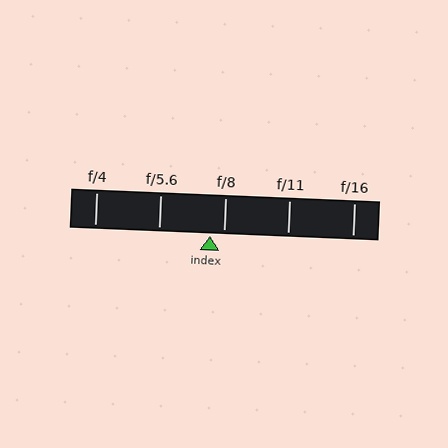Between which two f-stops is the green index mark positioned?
The index mark is between f/5.6 and f/8.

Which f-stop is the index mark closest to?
The index mark is closest to f/8.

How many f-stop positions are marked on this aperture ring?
There are 5 f-stop positions marked.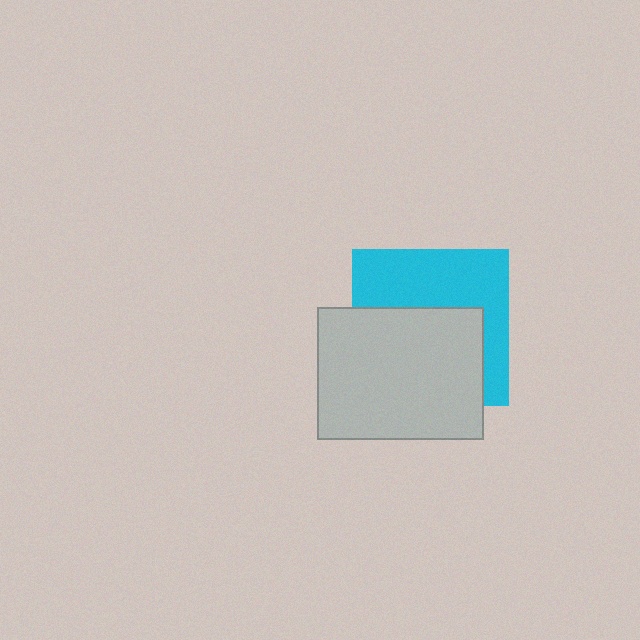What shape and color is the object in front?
The object in front is a light gray rectangle.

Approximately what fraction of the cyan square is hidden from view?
Roughly 52% of the cyan square is hidden behind the light gray rectangle.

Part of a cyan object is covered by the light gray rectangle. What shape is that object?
It is a square.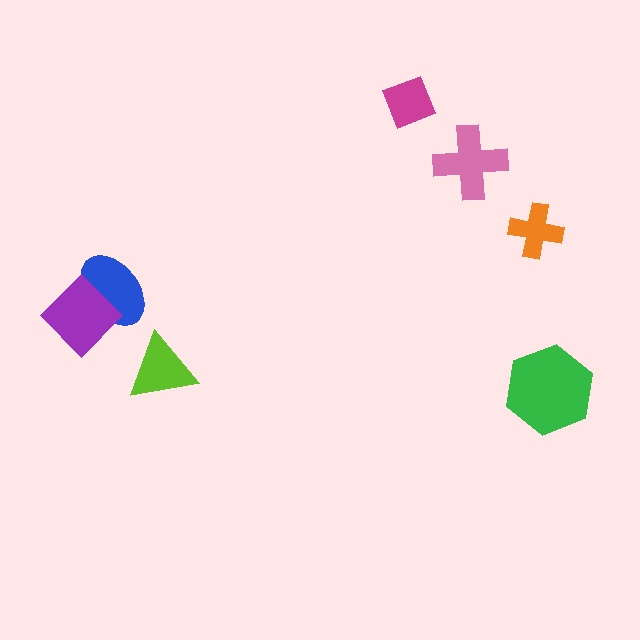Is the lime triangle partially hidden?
No, no other shape covers it.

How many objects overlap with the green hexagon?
0 objects overlap with the green hexagon.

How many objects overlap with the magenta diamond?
0 objects overlap with the magenta diamond.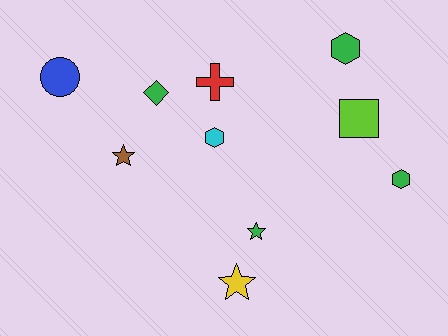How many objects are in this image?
There are 10 objects.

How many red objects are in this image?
There is 1 red object.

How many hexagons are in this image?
There are 3 hexagons.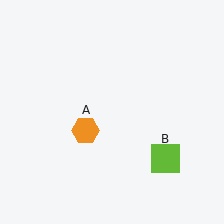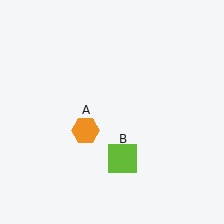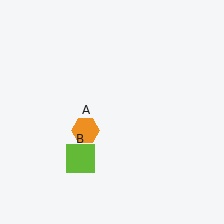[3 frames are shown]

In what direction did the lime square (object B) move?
The lime square (object B) moved left.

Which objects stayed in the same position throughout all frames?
Orange hexagon (object A) remained stationary.